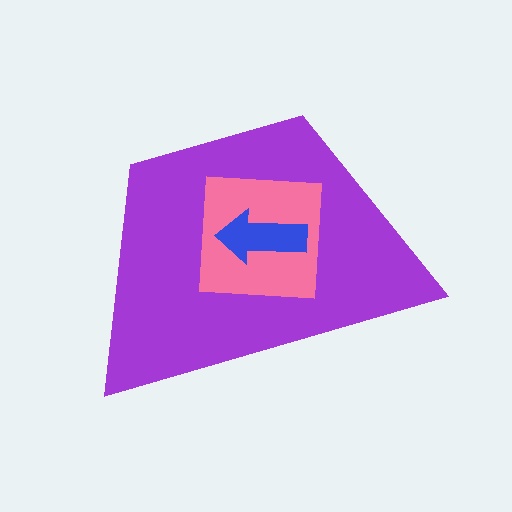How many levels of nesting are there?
3.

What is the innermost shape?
The blue arrow.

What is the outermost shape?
The purple trapezoid.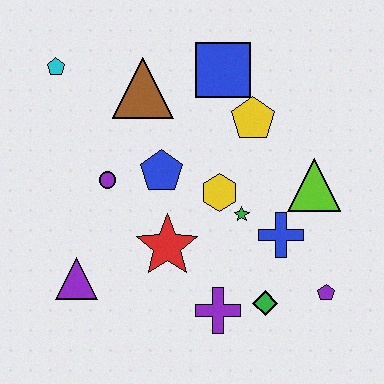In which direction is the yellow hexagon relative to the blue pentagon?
The yellow hexagon is to the right of the blue pentagon.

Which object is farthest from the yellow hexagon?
The cyan pentagon is farthest from the yellow hexagon.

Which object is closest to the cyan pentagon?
The brown triangle is closest to the cyan pentagon.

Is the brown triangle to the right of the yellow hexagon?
No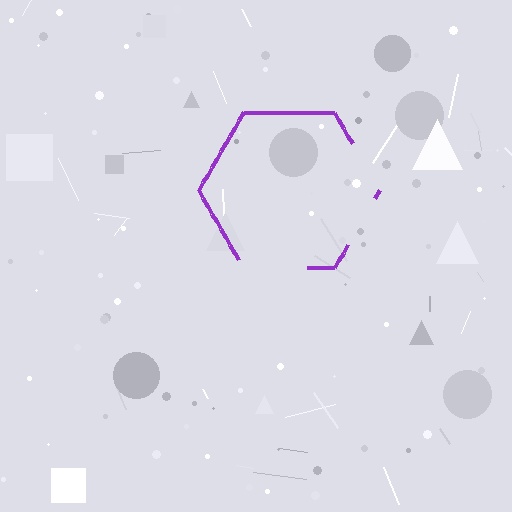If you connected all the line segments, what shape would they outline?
They would outline a hexagon.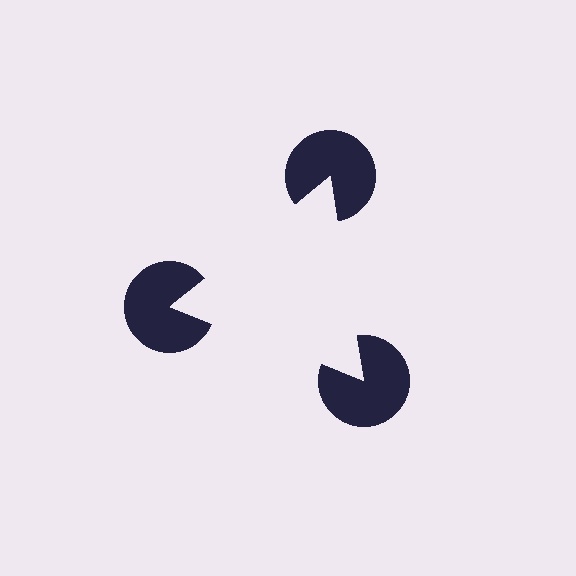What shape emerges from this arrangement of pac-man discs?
An illusory triangle — its edges are inferred from the aligned wedge cuts in the pac-man discs, not physically drawn.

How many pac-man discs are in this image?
There are 3 — one at each vertex of the illusory triangle.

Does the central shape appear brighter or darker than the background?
It typically appears slightly brighter than the background, even though no actual brightness change is drawn.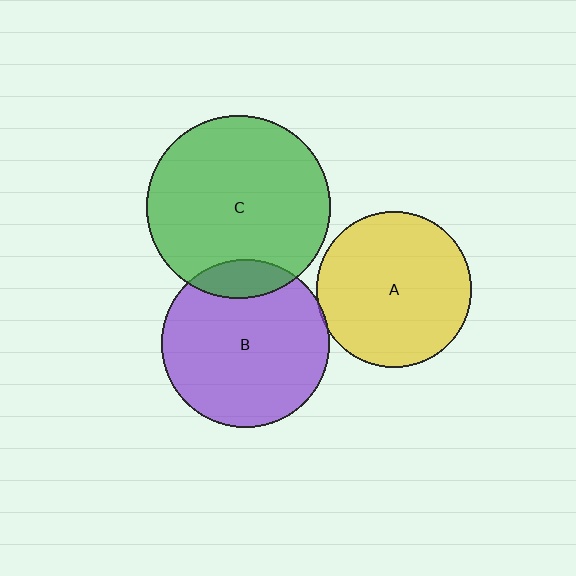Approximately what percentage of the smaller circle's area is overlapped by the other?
Approximately 5%.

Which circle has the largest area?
Circle C (green).